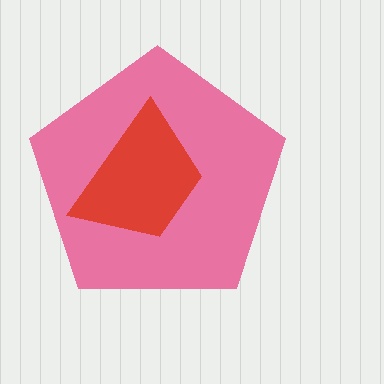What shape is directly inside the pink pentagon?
The red trapezoid.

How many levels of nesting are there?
2.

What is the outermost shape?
The pink pentagon.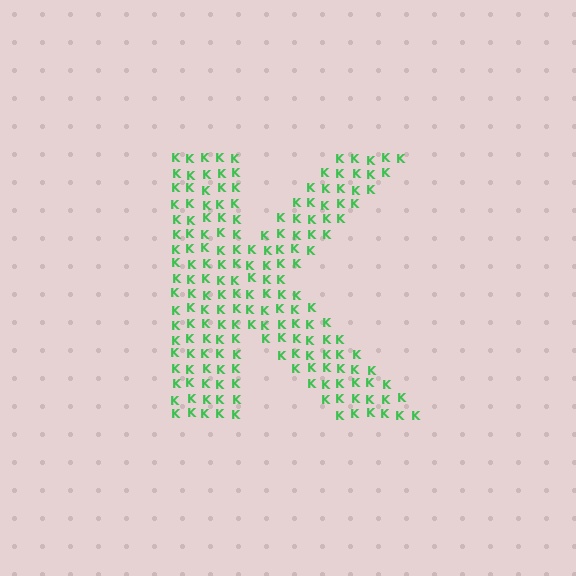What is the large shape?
The large shape is the letter K.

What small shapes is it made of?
It is made of small letter K's.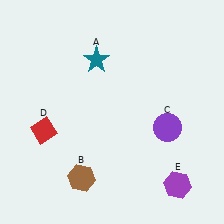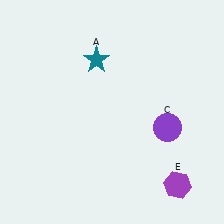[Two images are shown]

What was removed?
The red diamond (D), the brown hexagon (B) were removed in Image 2.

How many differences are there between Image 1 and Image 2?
There are 2 differences between the two images.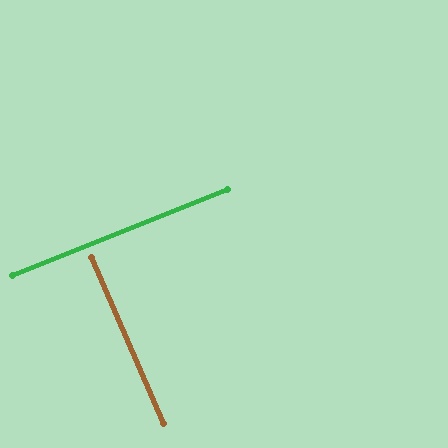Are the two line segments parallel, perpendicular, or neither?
Perpendicular — they meet at approximately 88°.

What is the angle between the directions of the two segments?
Approximately 88 degrees.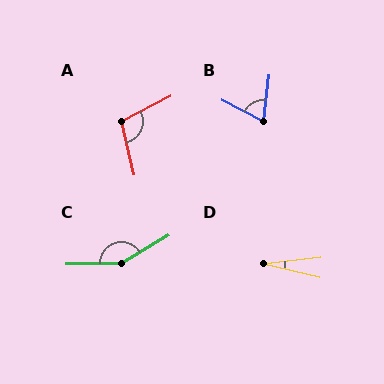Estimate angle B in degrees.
Approximately 70 degrees.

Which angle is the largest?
C, at approximately 150 degrees.